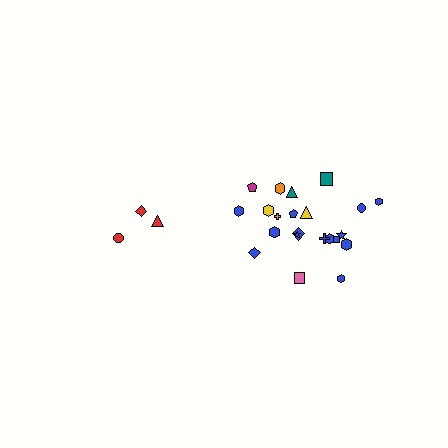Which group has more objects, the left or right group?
The right group.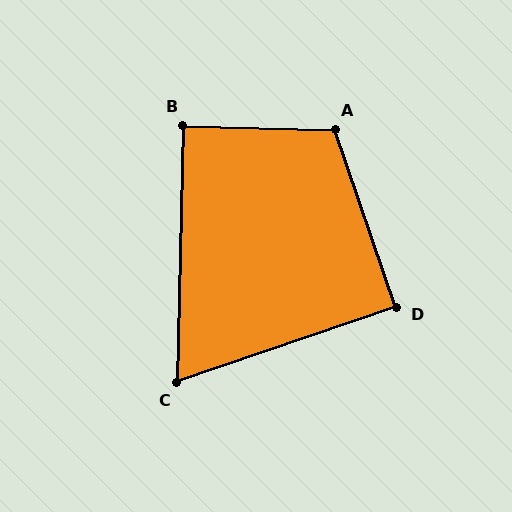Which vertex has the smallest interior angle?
C, at approximately 70 degrees.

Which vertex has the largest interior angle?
A, at approximately 110 degrees.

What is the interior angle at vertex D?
Approximately 90 degrees (approximately right).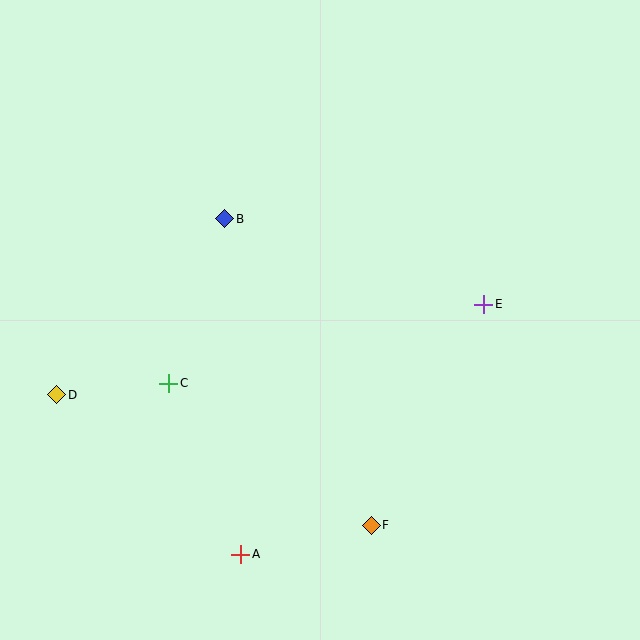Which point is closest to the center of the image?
Point B at (225, 219) is closest to the center.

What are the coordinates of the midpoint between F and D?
The midpoint between F and D is at (214, 460).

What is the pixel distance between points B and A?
The distance between B and A is 336 pixels.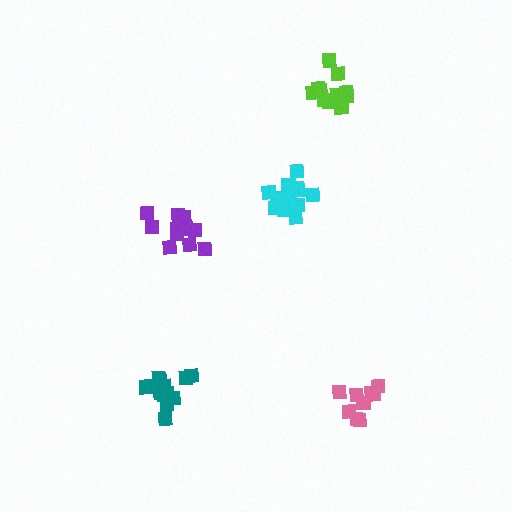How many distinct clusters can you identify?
There are 5 distinct clusters.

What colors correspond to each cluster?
The clusters are colored: cyan, teal, purple, pink, lime.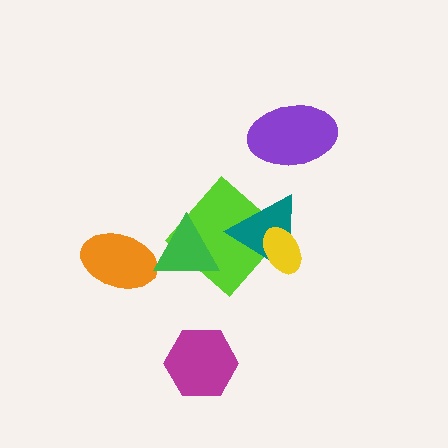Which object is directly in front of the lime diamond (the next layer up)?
The teal triangle is directly in front of the lime diamond.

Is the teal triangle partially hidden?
Yes, it is partially covered by another shape.